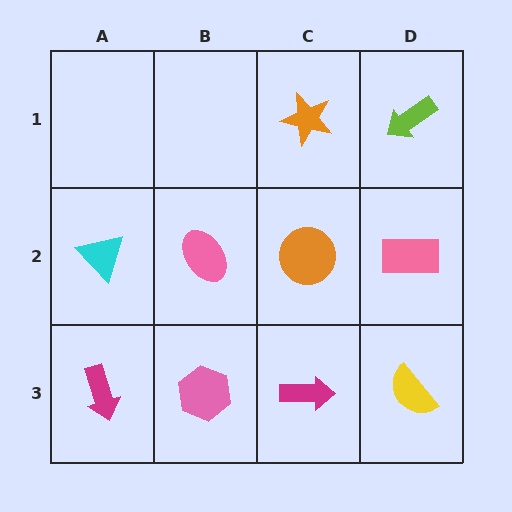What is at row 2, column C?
An orange circle.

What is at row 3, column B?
A pink hexagon.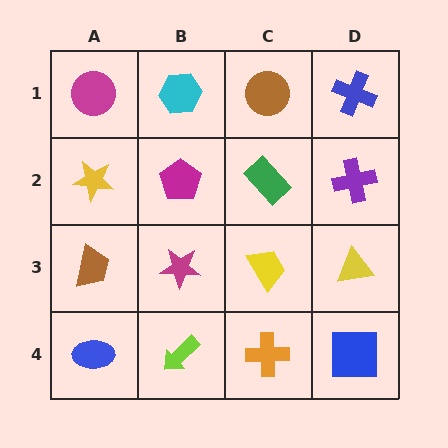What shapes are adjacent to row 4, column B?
A magenta star (row 3, column B), a blue ellipse (row 4, column A), an orange cross (row 4, column C).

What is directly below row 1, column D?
A purple cross.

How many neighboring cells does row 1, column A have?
2.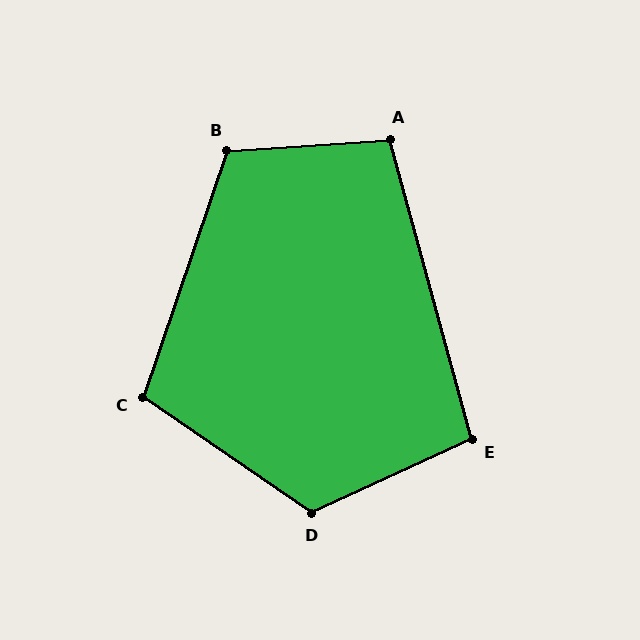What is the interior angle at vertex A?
Approximately 102 degrees (obtuse).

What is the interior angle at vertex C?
Approximately 106 degrees (obtuse).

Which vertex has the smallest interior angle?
E, at approximately 99 degrees.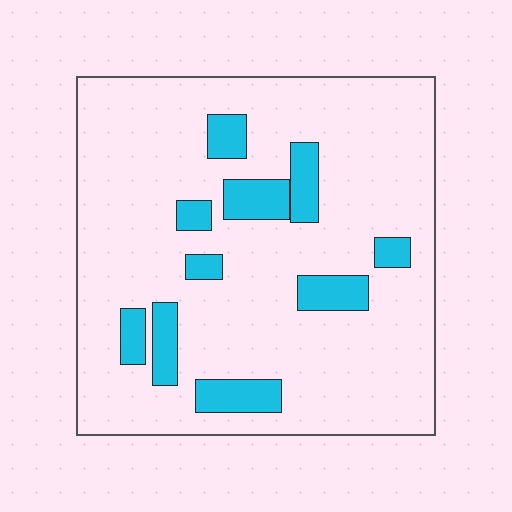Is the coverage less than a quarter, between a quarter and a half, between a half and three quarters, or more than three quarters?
Less than a quarter.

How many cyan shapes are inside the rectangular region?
10.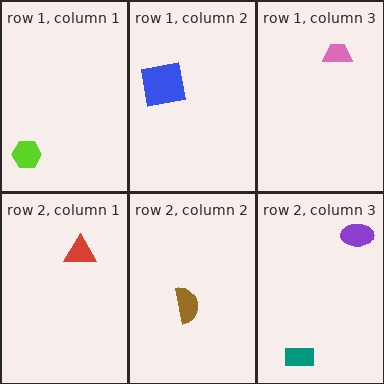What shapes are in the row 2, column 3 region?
The purple ellipse, the teal rectangle.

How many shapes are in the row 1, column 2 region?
1.